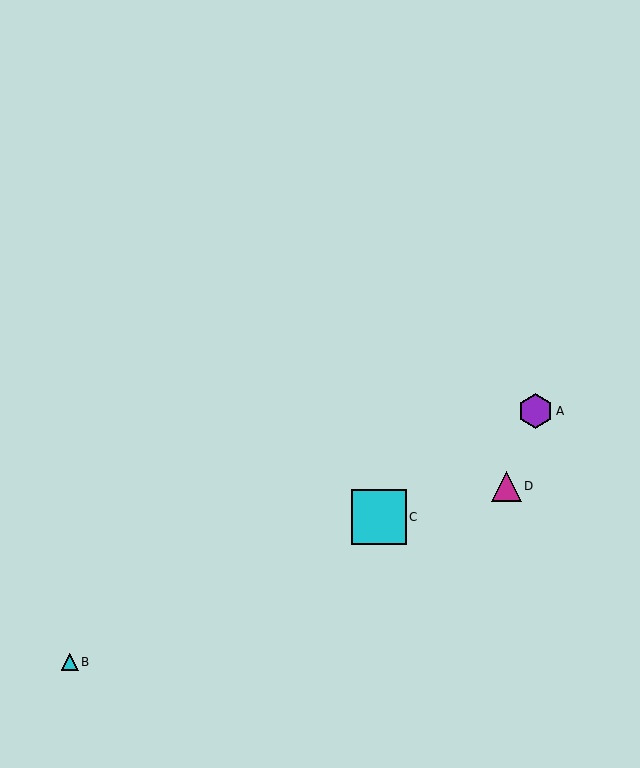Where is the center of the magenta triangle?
The center of the magenta triangle is at (506, 486).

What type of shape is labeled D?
Shape D is a magenta triangle.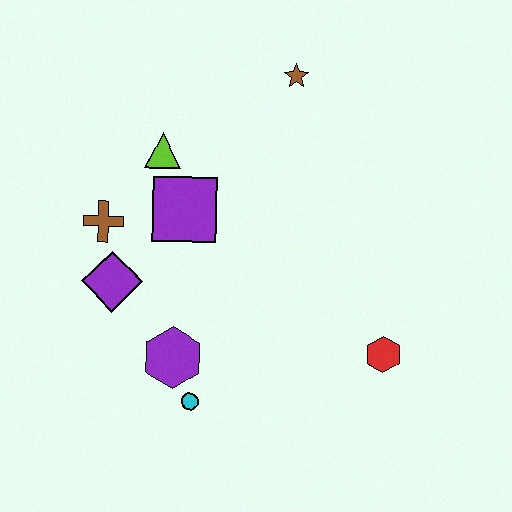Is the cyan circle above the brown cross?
No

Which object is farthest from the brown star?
The cyan circle is farthest from the brown star.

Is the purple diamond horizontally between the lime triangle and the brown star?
No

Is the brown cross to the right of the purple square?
No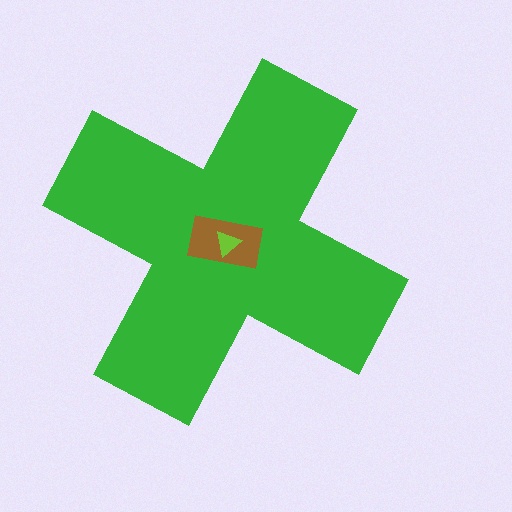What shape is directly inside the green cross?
The brown rectangle.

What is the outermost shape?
The green cross.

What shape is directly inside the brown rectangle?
The lime triangle.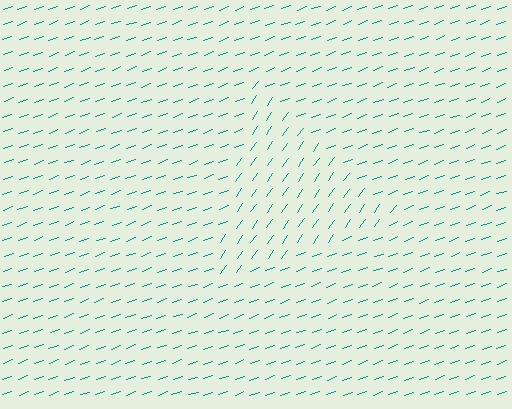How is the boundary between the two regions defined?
The boundary is defined purely by a change in line orientation (approximately 35 degrees difference). All lines are the same color and thickness.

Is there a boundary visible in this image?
Yes, there is a texture boundary formed by a change in line orientation.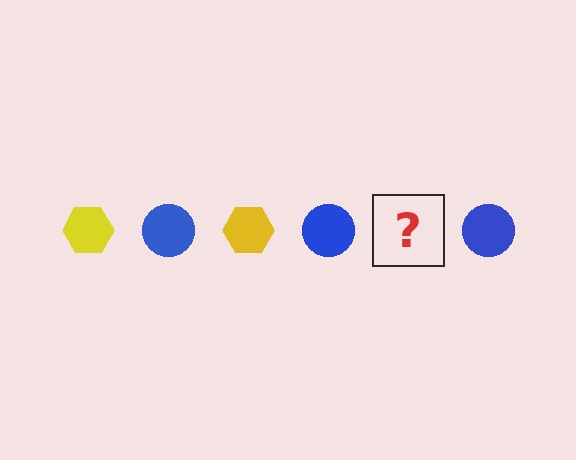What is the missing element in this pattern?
The missing element is a yellow hexagon.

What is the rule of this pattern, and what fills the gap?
The rule is that the pattern alternates between yellow hexagon and blue circle. The gap should be filled with a yellow hexagon.